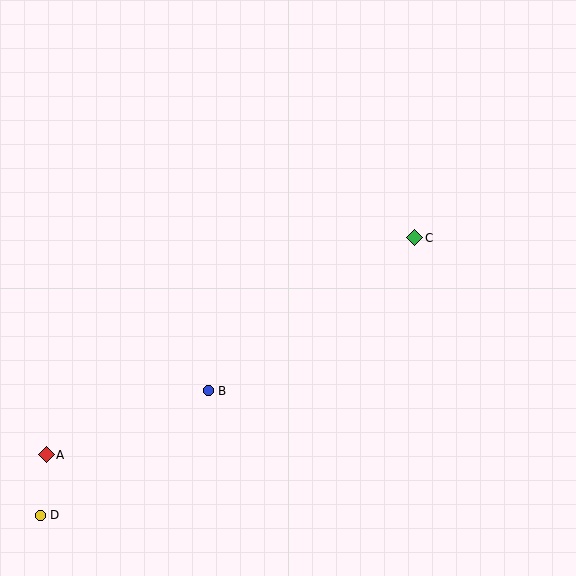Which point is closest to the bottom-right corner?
Point C is closest to the bottom-right corner.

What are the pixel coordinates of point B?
Point B is at (208, 391).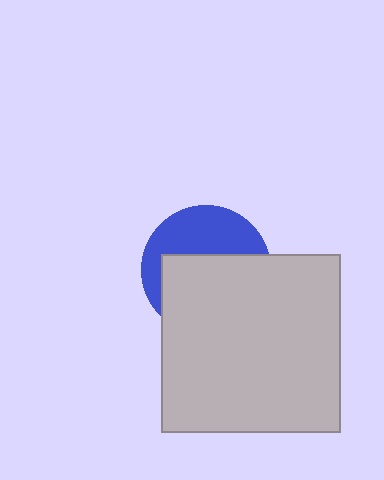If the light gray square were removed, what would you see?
You would see the complete blue circle.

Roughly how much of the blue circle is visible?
A small part of it is visible (roughly 41%).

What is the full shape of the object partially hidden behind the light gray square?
The partially hidden object is a blue circle.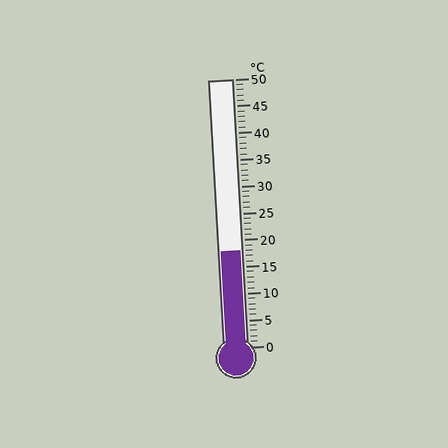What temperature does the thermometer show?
The thermometer shows approximately 18°C.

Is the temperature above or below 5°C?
The temperature is above 5°C.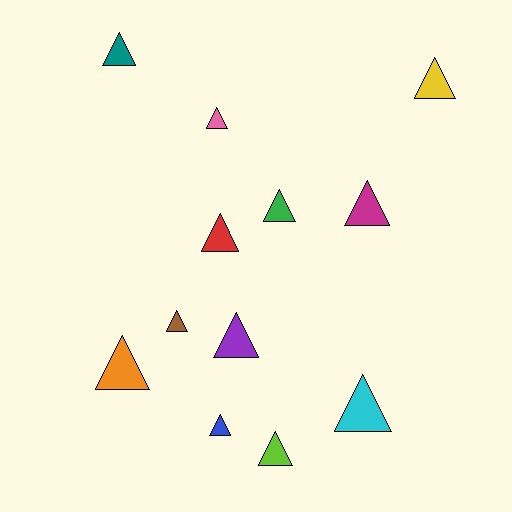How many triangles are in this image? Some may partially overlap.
There are 12 triangles.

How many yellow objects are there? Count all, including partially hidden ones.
There is 1 yellow object.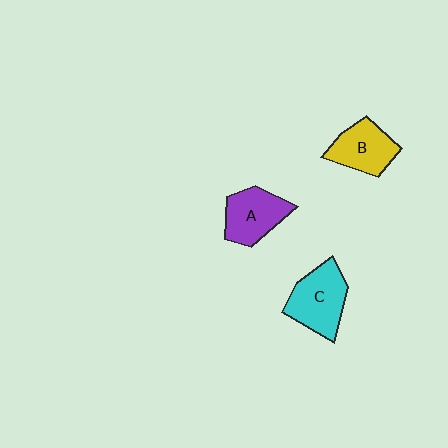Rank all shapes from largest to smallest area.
From largest to smallest: C (cyan), A (purple), B (yellow).